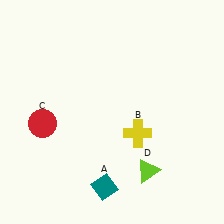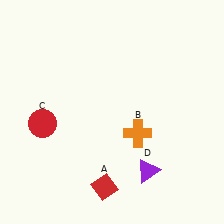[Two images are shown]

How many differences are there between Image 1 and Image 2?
There are 3 differences between the two images.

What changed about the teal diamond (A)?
In Image 1, A is teal. In Image 2, it changed to red.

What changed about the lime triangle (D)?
In Image 1, D is lime. In Image 2, it changed to purple.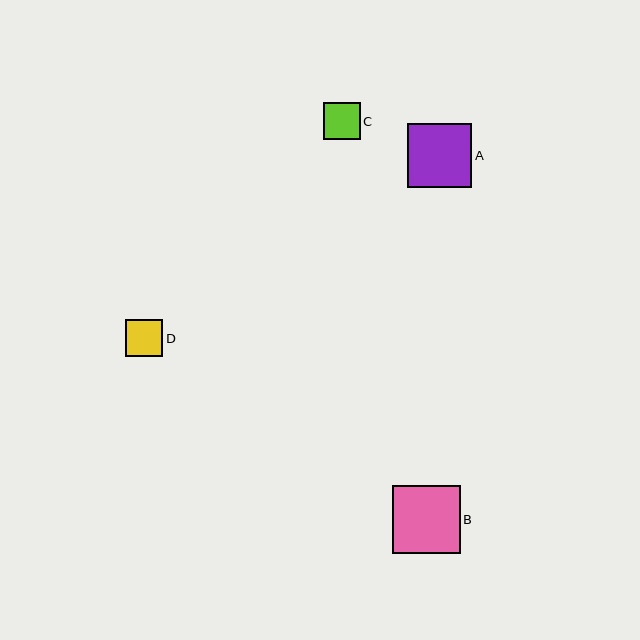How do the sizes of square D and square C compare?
Square D and square C are approximately the same size.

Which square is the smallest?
Square C is the smallest with a size of approximately 37 pixels.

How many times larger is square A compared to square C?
Square A is approximately 1.7 times the size of square C.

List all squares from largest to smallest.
From largest to smallest: B, A, D, C.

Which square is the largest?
Square B is the largest with a size of approximately 68 pixels.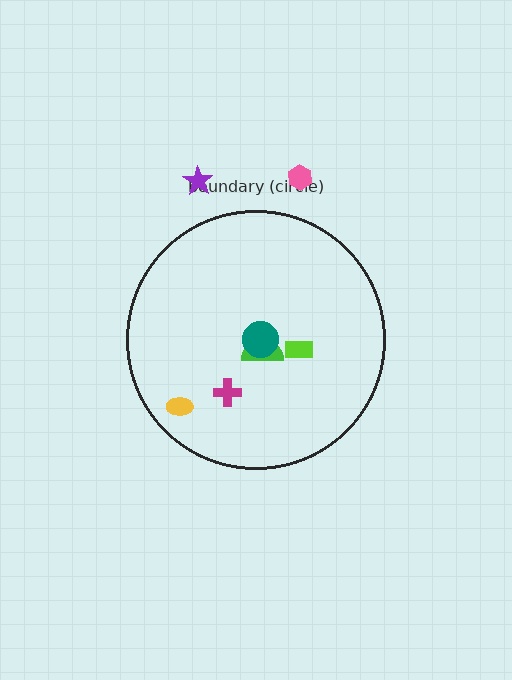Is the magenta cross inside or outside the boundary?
Inside.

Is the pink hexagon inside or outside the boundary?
Outside.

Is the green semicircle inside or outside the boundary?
Inside.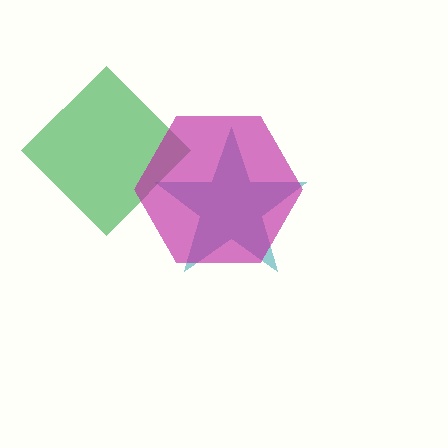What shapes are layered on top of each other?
The layered shapes are: a green diamond, a teal star, a magenta hexagon.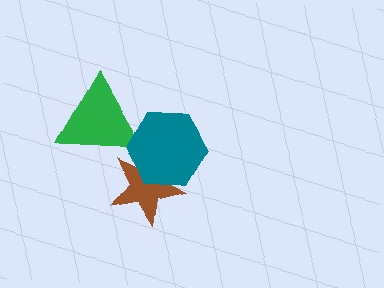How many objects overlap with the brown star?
1 object overlaps with the brown star.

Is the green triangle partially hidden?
Yes, it is partially covered by another shape.